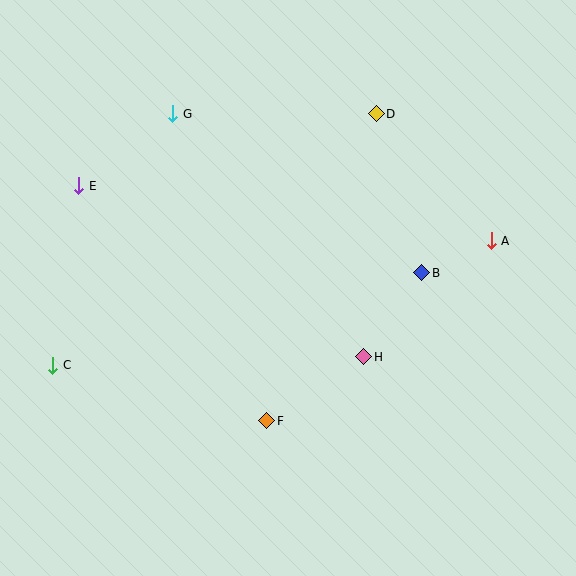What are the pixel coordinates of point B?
Point B is at (422, 273).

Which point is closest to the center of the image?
Point H at (364, 357) is closest to the center.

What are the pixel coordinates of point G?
Point G is at (173, 114).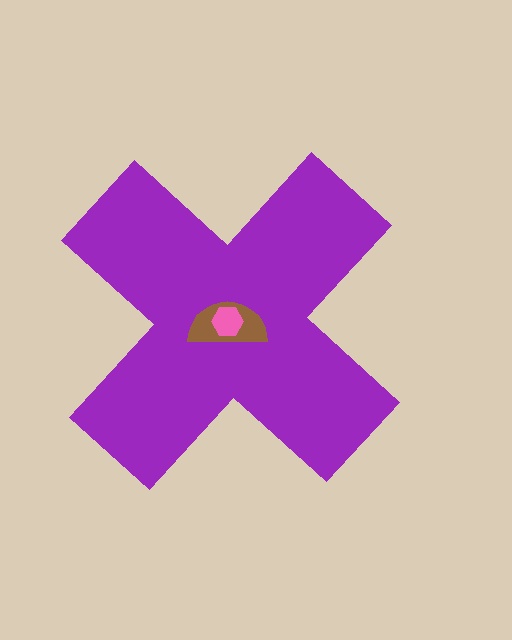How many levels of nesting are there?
3.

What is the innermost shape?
The pink hexagon.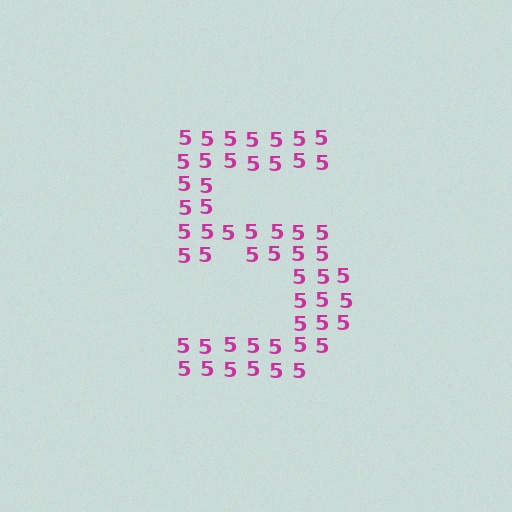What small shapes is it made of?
It is made of small digit 5's.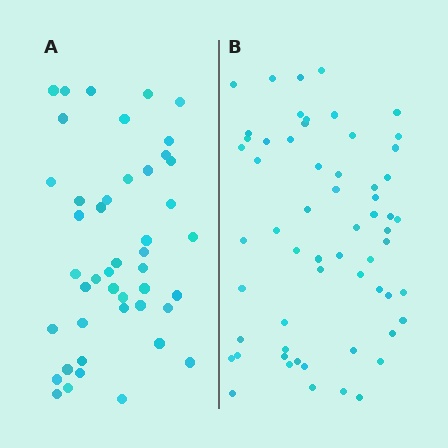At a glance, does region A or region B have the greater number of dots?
Region B (the right region) has more dots.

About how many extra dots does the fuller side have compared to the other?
Region B has approximately 15 more dots than region A.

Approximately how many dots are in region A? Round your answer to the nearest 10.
About 40 dots. (The exact count is 45, which rounds to 40.)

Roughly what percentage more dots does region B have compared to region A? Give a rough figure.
About 35% more.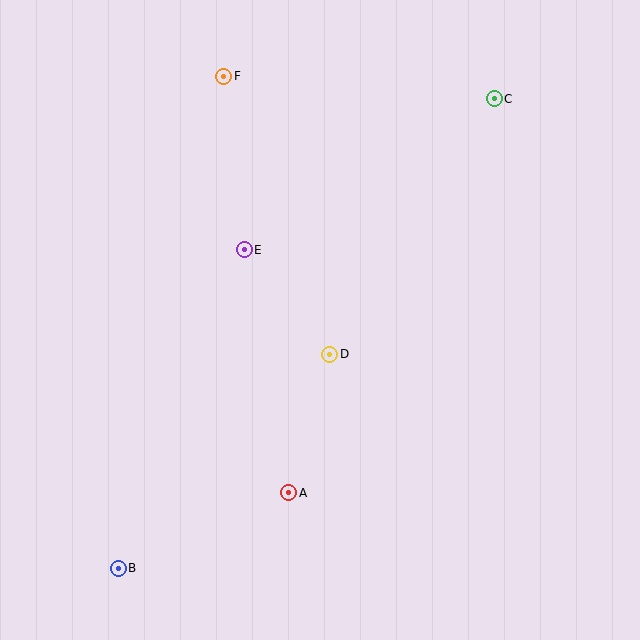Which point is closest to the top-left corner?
Point F is closest to the top-left corner.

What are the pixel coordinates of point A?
Point A is at (289, 493).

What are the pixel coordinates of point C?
Point C is at (494, 99).